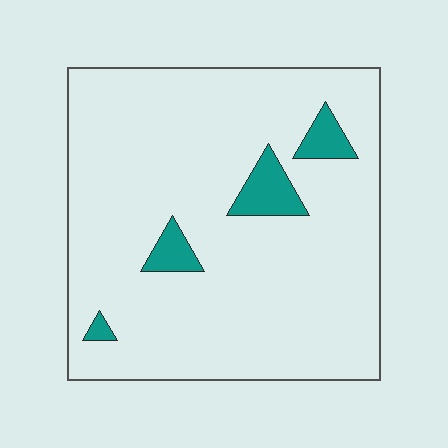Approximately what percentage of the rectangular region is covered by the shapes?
Approximately 10%.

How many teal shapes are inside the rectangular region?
4.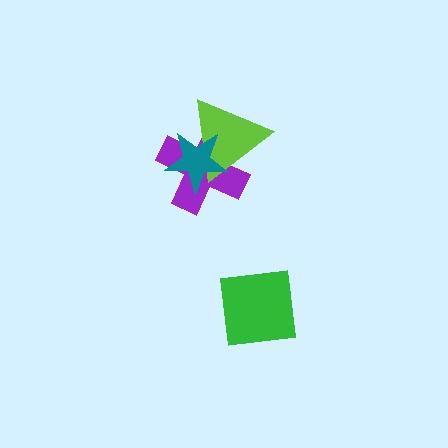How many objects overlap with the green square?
0 objects overlap with the green square.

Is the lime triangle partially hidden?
Yes, it is partially covered by another shape.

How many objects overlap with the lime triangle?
2 objects overlap with the lime triangle.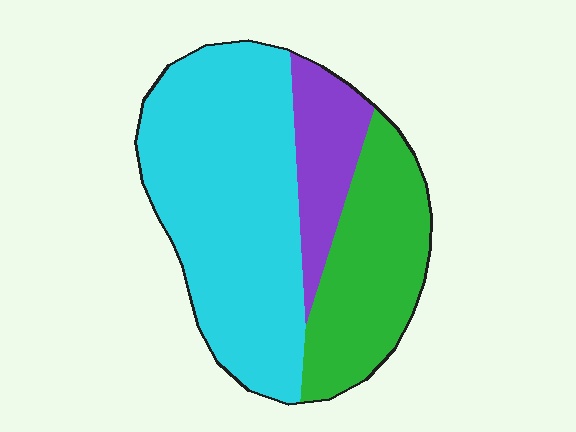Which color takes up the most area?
Cyan, at roughly 55%.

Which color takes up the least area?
Purple, at roughly 15%.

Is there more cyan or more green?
Cyan.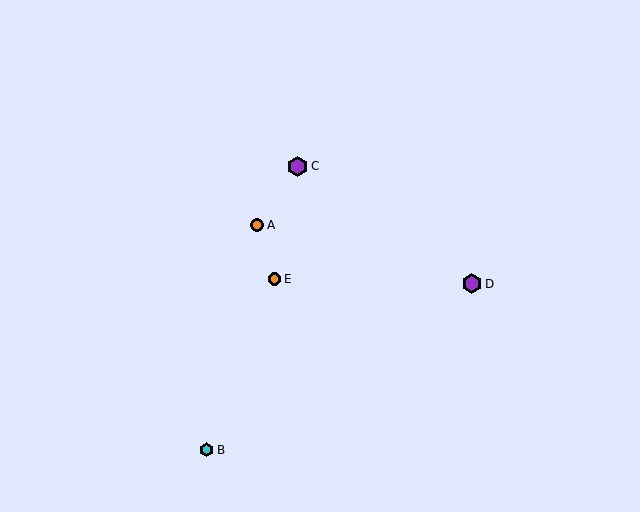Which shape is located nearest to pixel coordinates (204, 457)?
The cyan hexagon (labeled B) at (207, 450) is nearest to that location.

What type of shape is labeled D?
Shape D is a purple hexagon.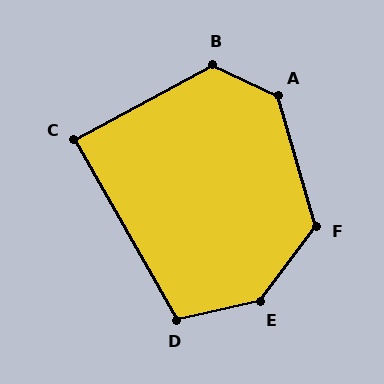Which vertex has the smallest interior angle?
C, at approximately 89 degrees.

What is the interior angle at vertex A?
Approximately 132 degrees (obtuse).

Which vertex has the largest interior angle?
E, at approximately 139 degrees.